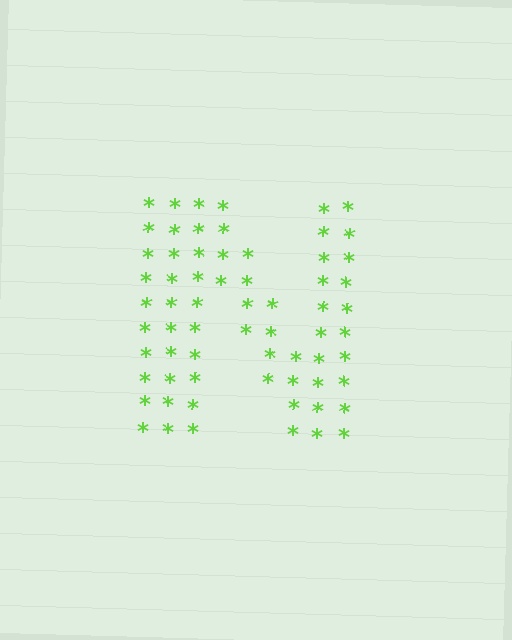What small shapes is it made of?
It is made of small asterisks.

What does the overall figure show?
The overall figure shows the letter N.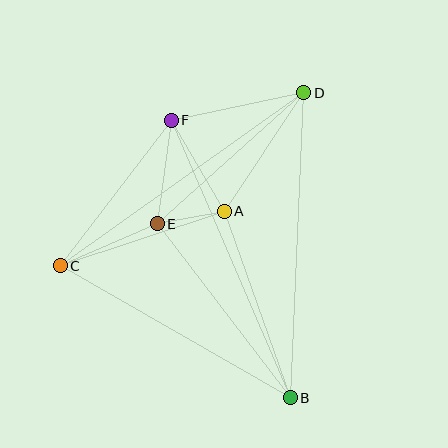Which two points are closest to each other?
Points A and E are closest to each other.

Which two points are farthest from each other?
Points B and D are farthest from each other.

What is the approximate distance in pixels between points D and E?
The distance between D and E is approximately 196 pixels.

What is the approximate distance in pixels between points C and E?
The distance between C and E is approximately 106 pixels.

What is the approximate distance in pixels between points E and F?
The distance between E and F is approximately 104 pixels.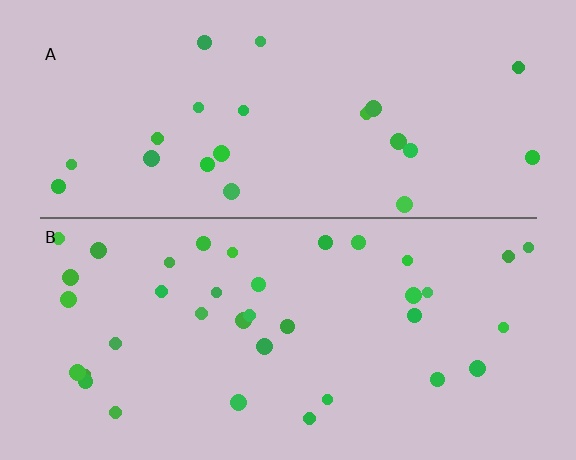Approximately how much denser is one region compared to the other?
Approximately 1.7× — region B over region A.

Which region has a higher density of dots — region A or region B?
B (the bottom).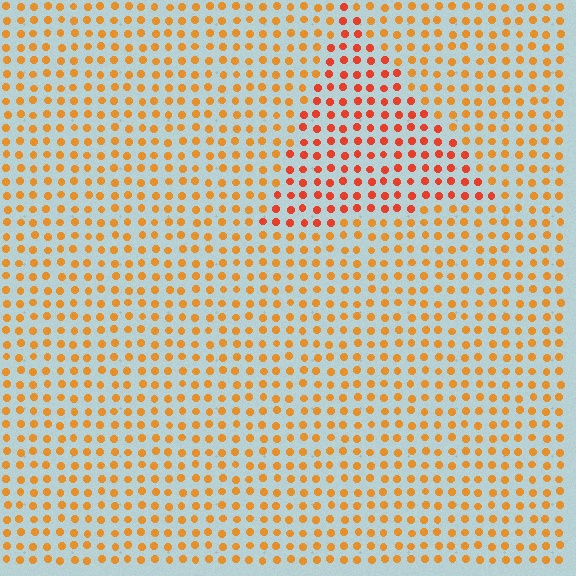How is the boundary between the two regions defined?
The boundary is defined purely by a slight shift in hue (about 26 degrees). Spacing, size, and orientation are identical on both sides.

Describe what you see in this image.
The image is filled with small orange elements in a uniform arrangement. A triangle-shaped region is visible where the elements are tinted to a slightly different hue, forming a subtle color boundary.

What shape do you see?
I see a triangle.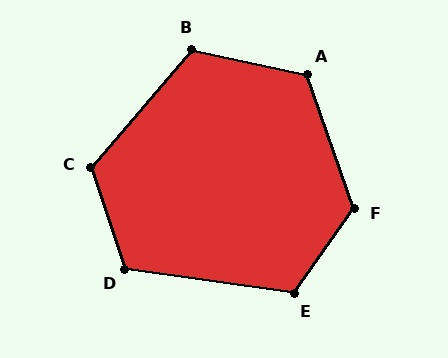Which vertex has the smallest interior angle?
D, at approximately 117 degrees.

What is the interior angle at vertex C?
Approximately 121 degrees (obtuse).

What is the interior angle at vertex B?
Approximately 118 degrees (obtuse).